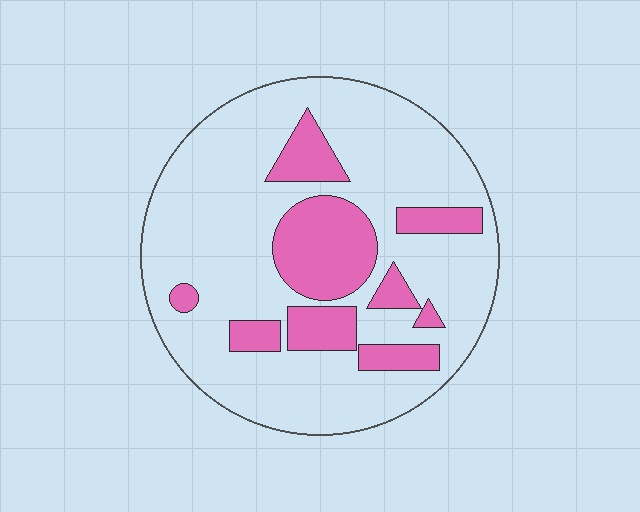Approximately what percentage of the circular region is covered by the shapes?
Approximately 25%.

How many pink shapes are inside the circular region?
9.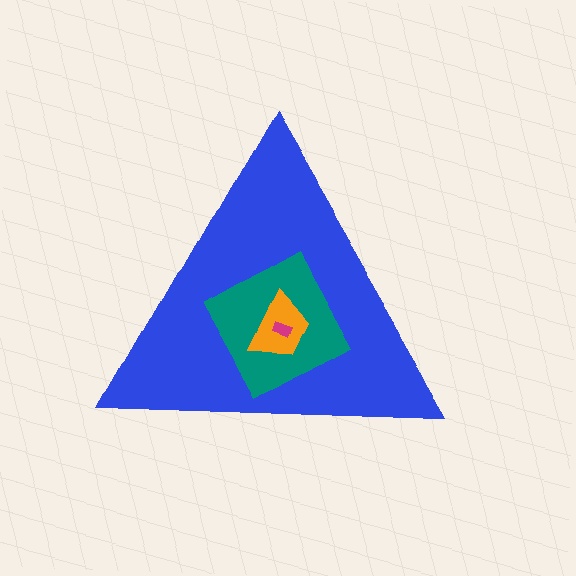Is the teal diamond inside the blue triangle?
Yes.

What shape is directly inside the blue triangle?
The teal diamond.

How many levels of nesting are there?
4.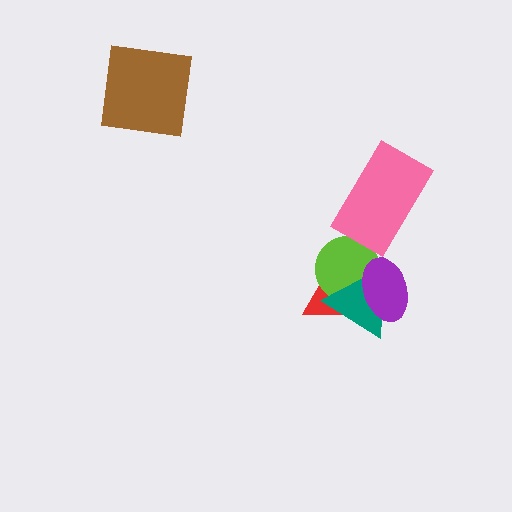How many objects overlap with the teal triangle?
3 objects overlap with the teal triangle.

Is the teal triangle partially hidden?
Yes, it is partially covered by another shape.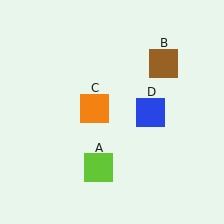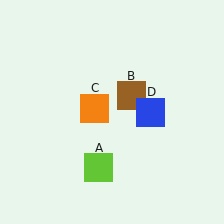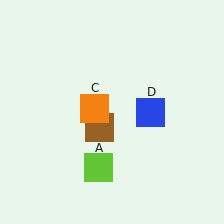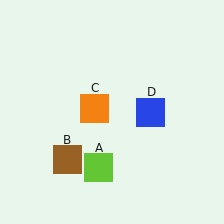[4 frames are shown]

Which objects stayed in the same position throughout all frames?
Lime square (object A) and orange square (object C) and blue square (object D) remained stationary.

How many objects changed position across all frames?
1 object changed position: brown square (object B).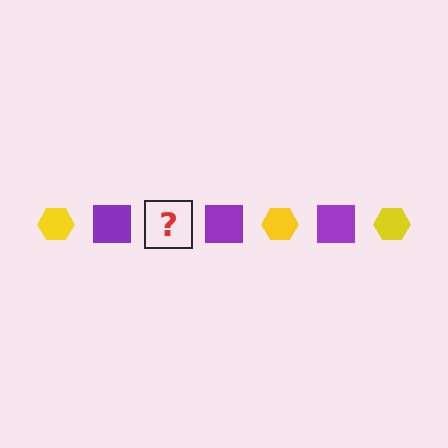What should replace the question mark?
The question mark should be replaced with a yellow hexagon.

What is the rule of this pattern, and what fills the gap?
The rule is that the pattern alternates between yellow hexagon and purple square. The gap should be filled with a yellow hexagon.